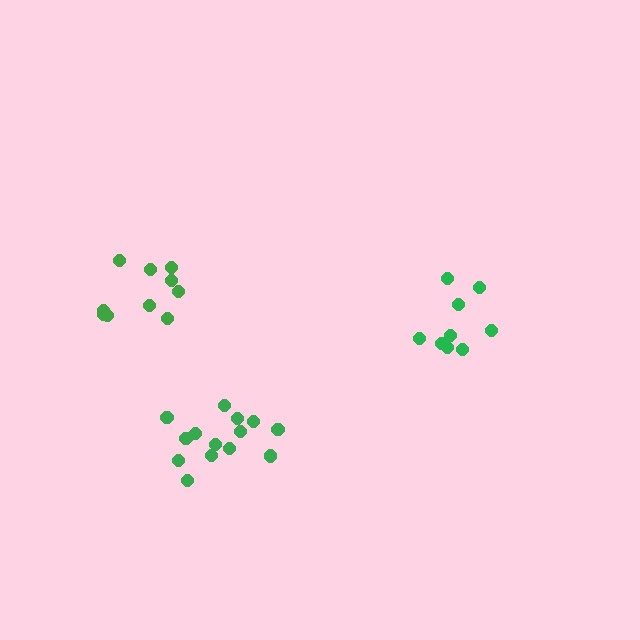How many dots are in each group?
Group 1: 9 dots, Group 2: 10 dots, Group 3: 14 dots (33 total).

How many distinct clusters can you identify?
There are 3 distinct clusters.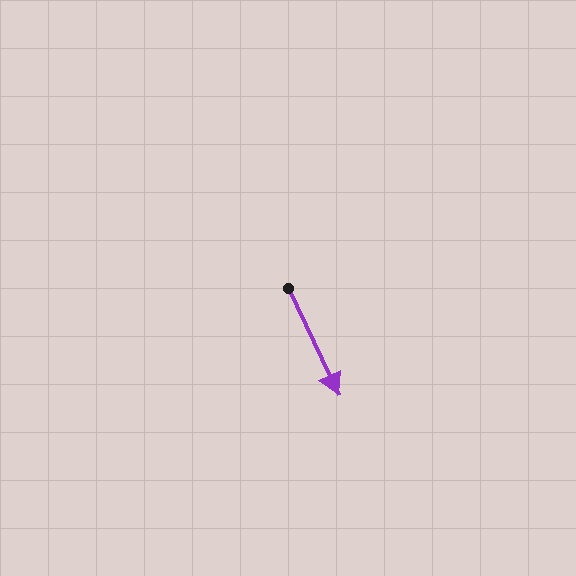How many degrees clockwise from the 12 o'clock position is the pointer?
Approximately 155 degrees.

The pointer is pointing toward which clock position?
Roughly 5 o'clock.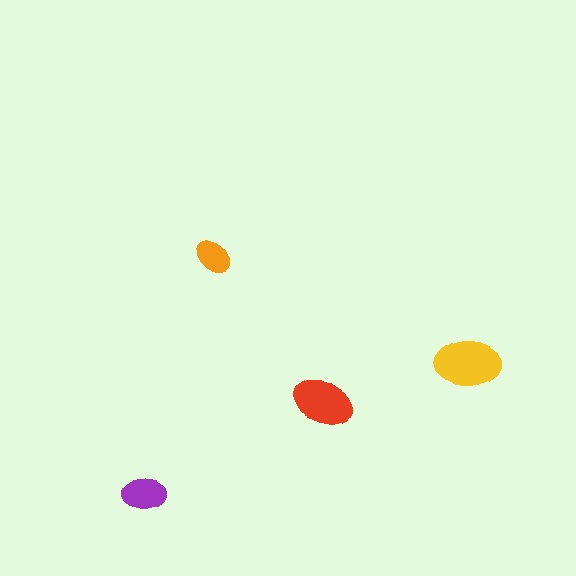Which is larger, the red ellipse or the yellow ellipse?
The yellow one.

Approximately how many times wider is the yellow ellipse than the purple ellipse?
About 1.5 times wider.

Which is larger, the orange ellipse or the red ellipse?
The red one.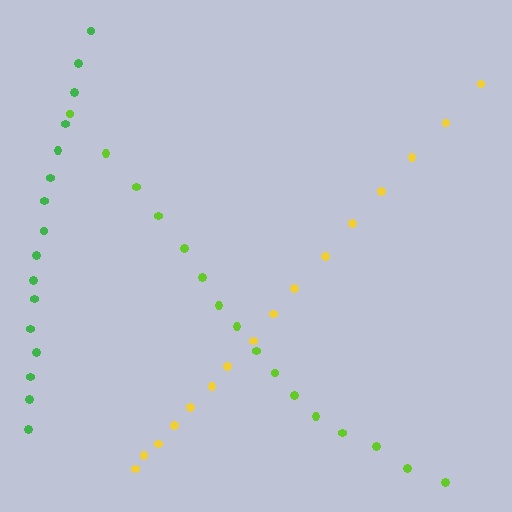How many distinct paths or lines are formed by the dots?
There are 3 distinct paths.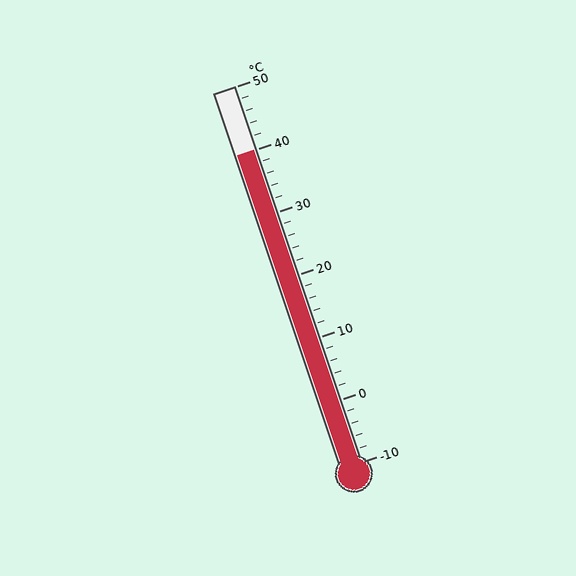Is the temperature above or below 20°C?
The temperature is above 20°C.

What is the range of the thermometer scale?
The thermometer scale ranges from -10°C to 50°C.